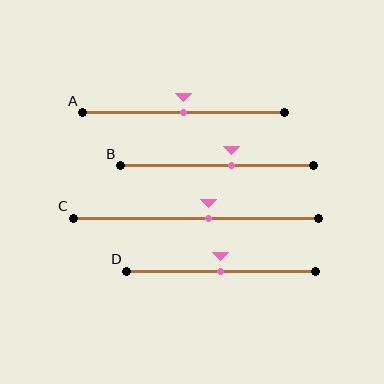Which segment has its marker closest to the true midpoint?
Segment A has its marker closest to the true midpoint.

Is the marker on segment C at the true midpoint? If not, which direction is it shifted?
No, the marker on segment C is shifted to the right by about 5% of the segment length.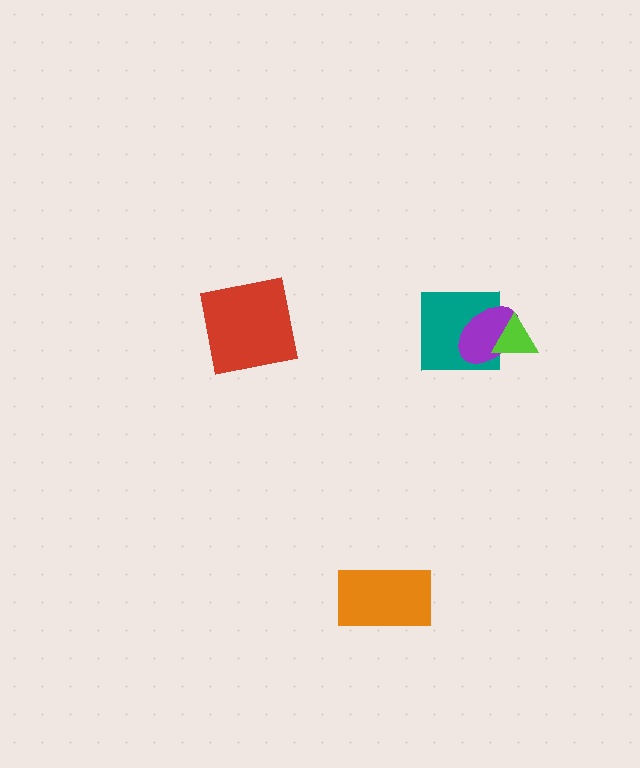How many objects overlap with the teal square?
2 objects overlap with the teal square.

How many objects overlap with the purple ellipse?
2 objects overlap with the purple ellipse.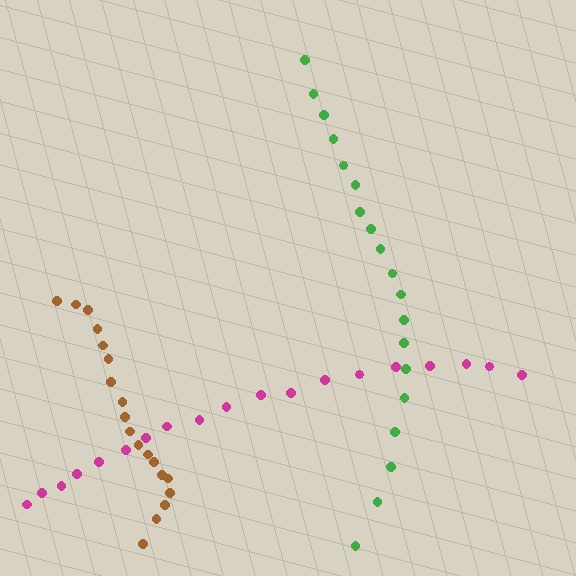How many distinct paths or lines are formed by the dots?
There are 3 distinct paths.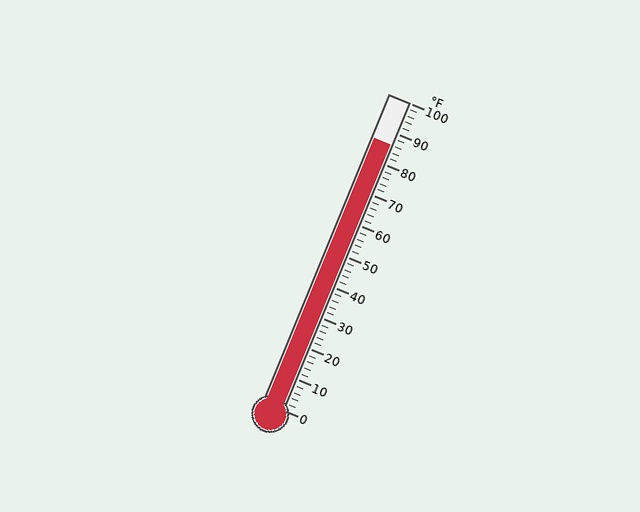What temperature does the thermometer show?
The thermometer shows approximately 86°F.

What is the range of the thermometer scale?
The thermometer scale ranges from 0°F to 100°F.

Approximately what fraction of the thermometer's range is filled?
The thermometer is filled to approximately 85% of its range.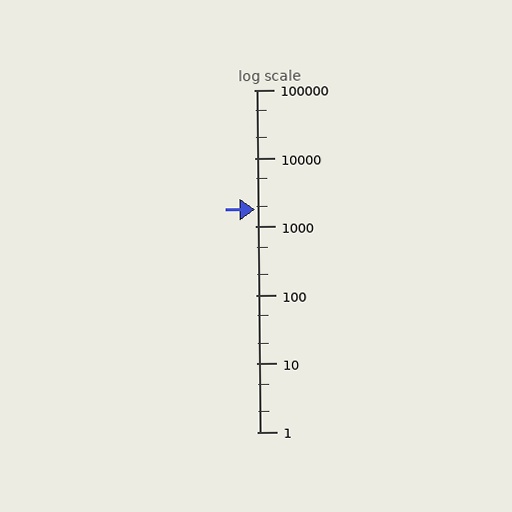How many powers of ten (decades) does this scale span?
The scale spans 5 decades, from 1 to 100000.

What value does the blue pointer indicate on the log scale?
The pointer indicates approximately 1800.